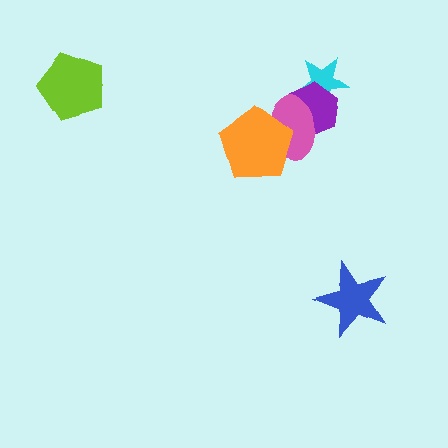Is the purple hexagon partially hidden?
Yes, it is partially covered by another shape.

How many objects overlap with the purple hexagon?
2 objects overlap with the purple hexagon.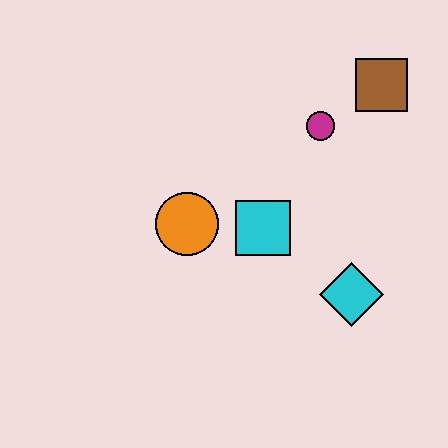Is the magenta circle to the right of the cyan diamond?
No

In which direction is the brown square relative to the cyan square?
The brown square is above the cyan square.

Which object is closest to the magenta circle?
The brown square is closest to the magenta circle.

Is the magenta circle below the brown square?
Yes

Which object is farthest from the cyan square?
The brown square is farthest from the cyan square.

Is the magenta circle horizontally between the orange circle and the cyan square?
No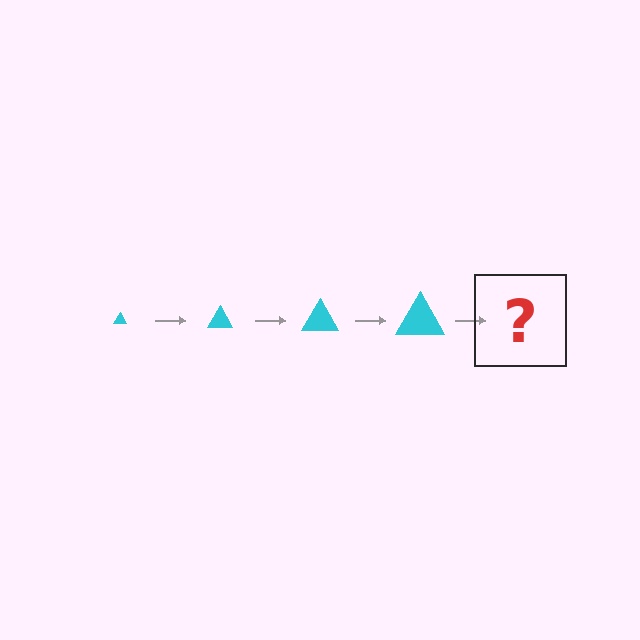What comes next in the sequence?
The next element should be a cyan triangle, larger than the previous one.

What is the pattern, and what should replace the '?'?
The pattern is that the triangle gets progressively larger each step. The '?' should be a cyan triangle, larger than the previous one.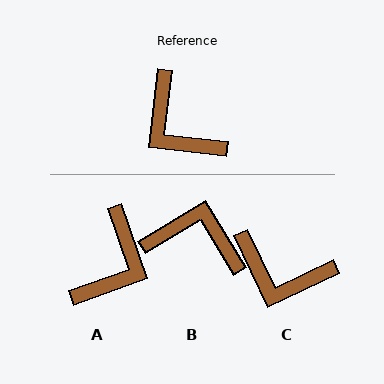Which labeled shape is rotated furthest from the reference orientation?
B, about 142 degrees away.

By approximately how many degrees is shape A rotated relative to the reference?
Approximately 116 degrees counter-clockwise.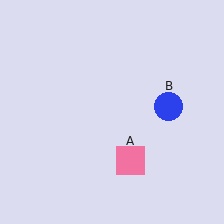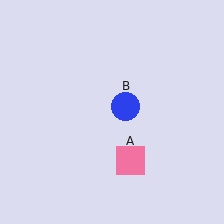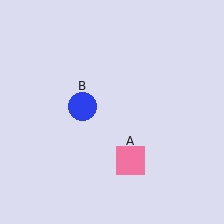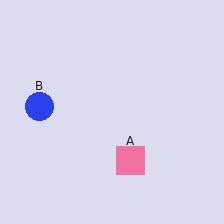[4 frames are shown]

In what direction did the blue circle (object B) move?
The blue circle (object B) moved left.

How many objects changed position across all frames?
1 object changed position: blue circle (object B).